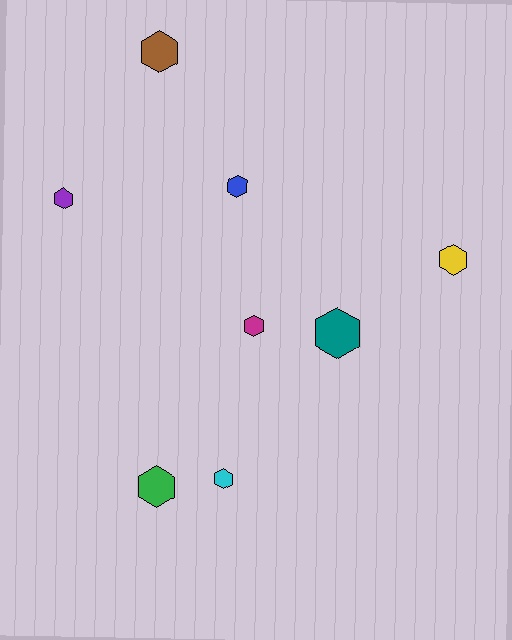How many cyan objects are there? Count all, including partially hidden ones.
There is 1 cyan object.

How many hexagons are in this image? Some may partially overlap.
There are 8 hexagons.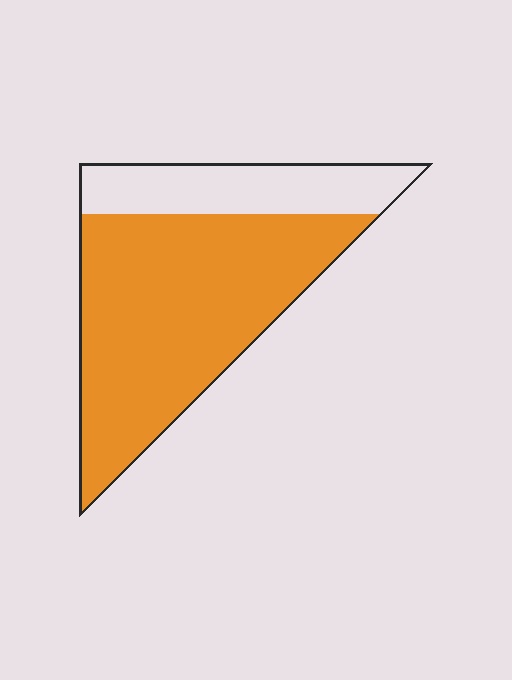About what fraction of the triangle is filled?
About three quarters (3/4).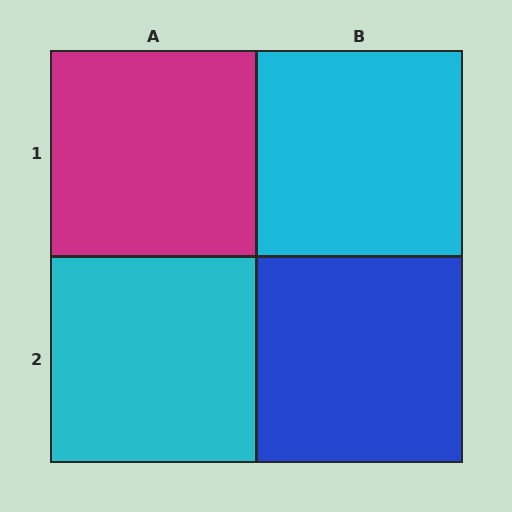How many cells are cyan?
2 cells are cyan.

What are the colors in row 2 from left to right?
Cyan, blue.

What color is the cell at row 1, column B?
Cyan.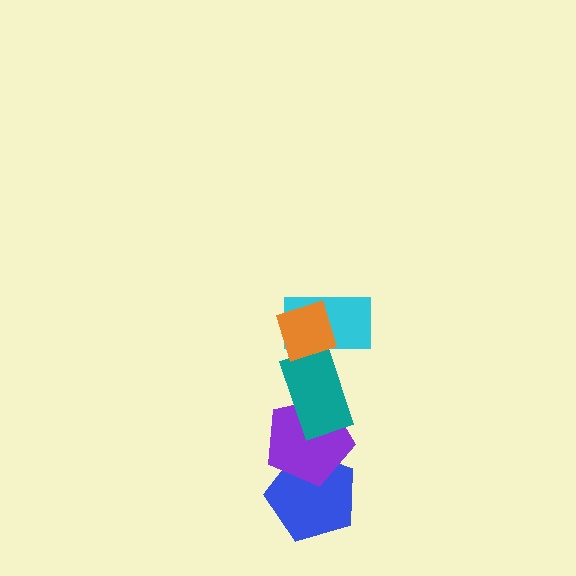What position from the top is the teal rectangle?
The teal rectangle is 3rd from the top.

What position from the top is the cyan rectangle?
The cyan rectangle is 2nd from the top.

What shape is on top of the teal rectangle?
The cyan rectangle is on top of the teal rectangle.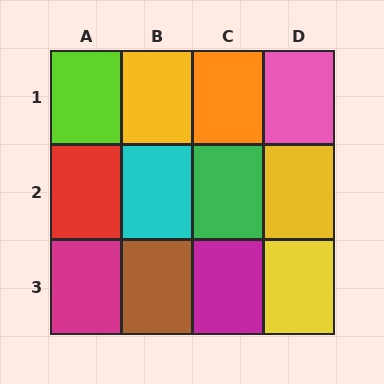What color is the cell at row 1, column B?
Yellow.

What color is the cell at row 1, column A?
Lime.